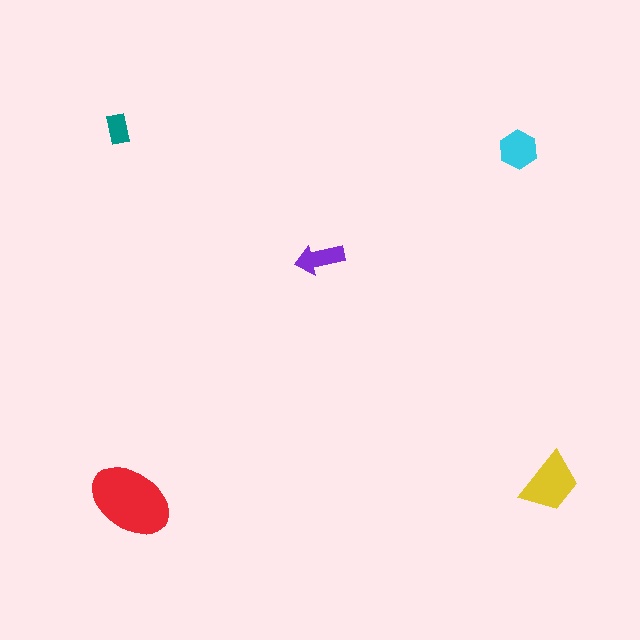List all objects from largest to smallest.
The red ellipse, the yellow trapezoid, the cyan hexagon, the purple arrow, the teal rectangle.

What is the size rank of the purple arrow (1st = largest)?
4th.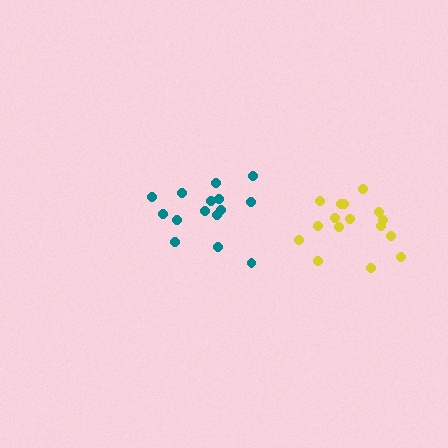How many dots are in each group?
Group 1: 16 dots, Group 2: 15 dots (31 total).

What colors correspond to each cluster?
The clusters are colored: yellow, teal.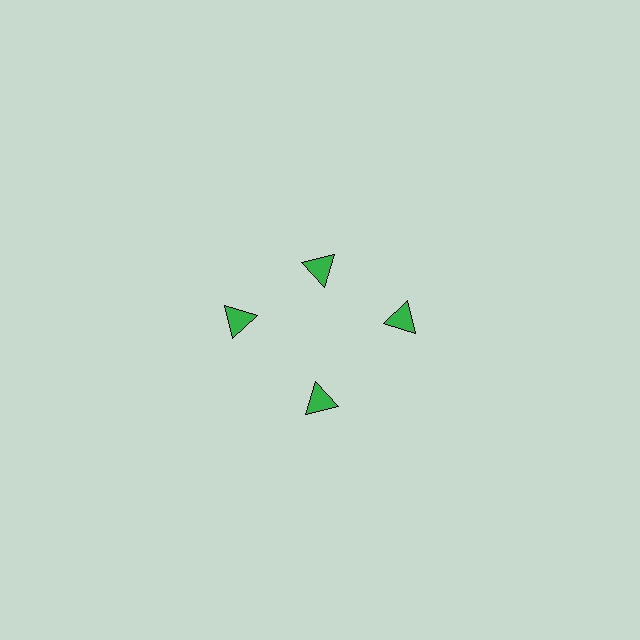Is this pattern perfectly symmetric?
No. The 4 green triangles are arranged in a ring, but one element near the 12 o'clock position is pulled inward toward the center, breaking the 4-fold rotational symmetry.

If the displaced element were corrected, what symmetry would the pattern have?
It would have 4-fold rotational symmetry — the pattern would map onto itself every 90 degrees.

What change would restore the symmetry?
The symmetry would be restored by moving it outward, back onto the ring so that all 4 triangles sit at equal angles and equal distance from the center.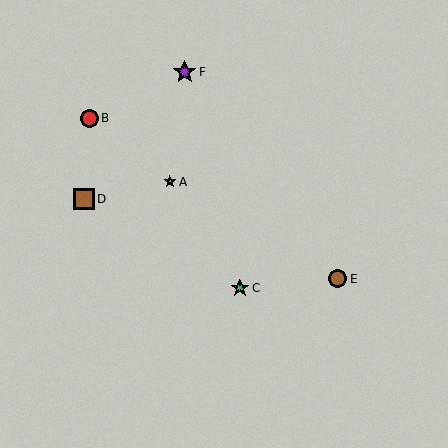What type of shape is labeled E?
Shape E is a brown circle.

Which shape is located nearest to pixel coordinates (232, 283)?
The green star (labeled C) at (240, 288) is nearest to that location.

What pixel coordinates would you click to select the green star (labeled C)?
Click at (240, 288) to select the green star C.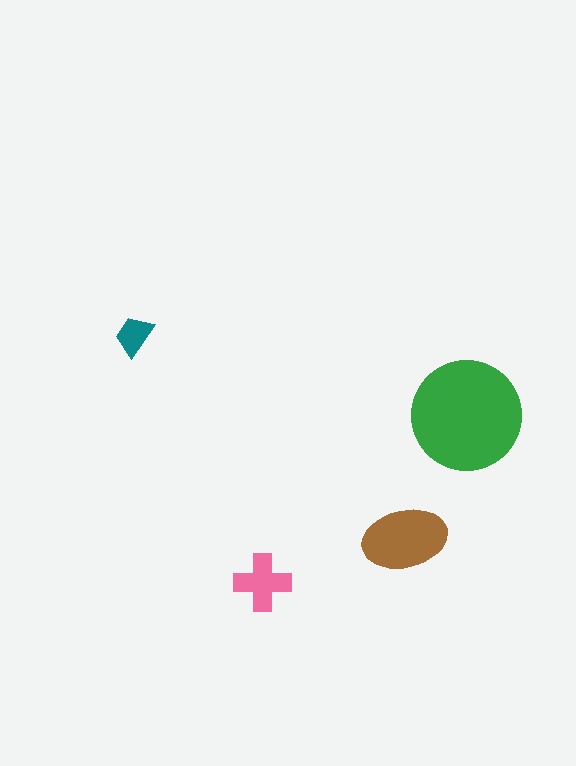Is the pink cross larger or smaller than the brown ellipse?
Smaller.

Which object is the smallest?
The teal trapezoid.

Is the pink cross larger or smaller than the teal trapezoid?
Larger.